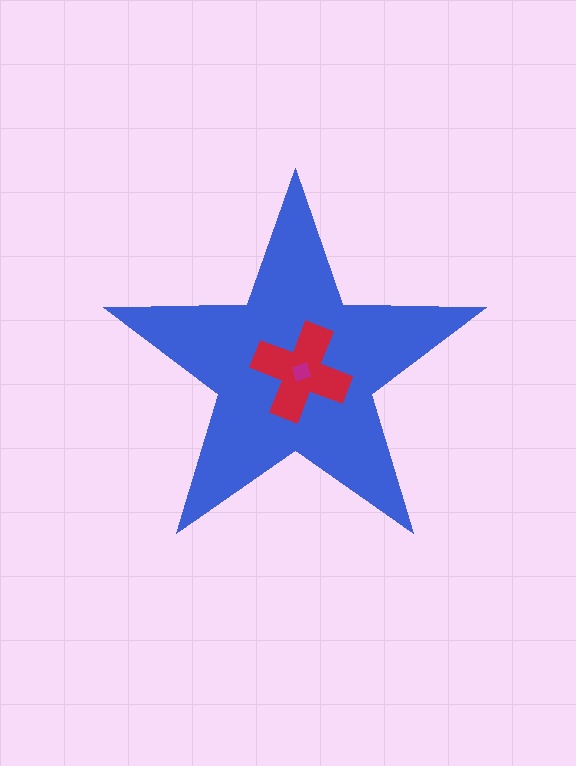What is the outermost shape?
The blue star.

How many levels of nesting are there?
3.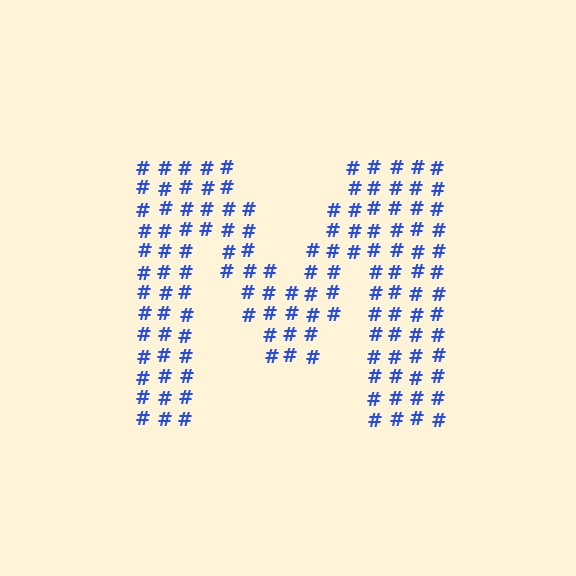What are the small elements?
The small elements are hash symbols.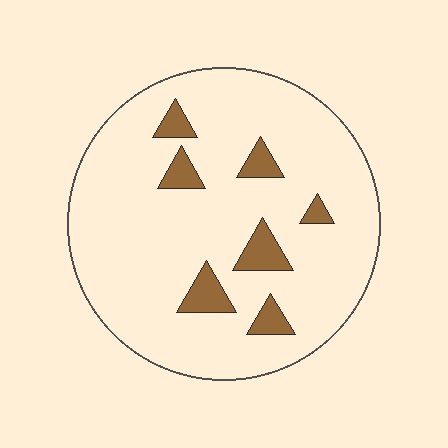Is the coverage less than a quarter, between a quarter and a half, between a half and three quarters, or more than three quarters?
Less than a quarter.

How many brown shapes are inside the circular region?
7.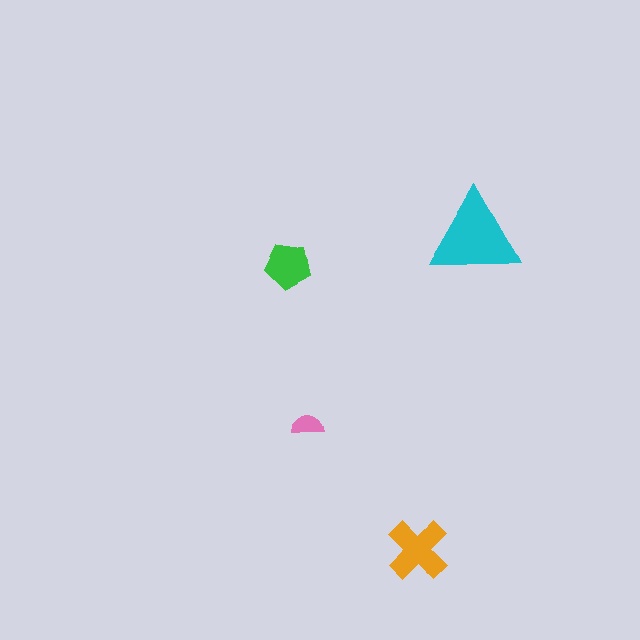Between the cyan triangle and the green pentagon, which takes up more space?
The cyan triangle.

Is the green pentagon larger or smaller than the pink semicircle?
Larger.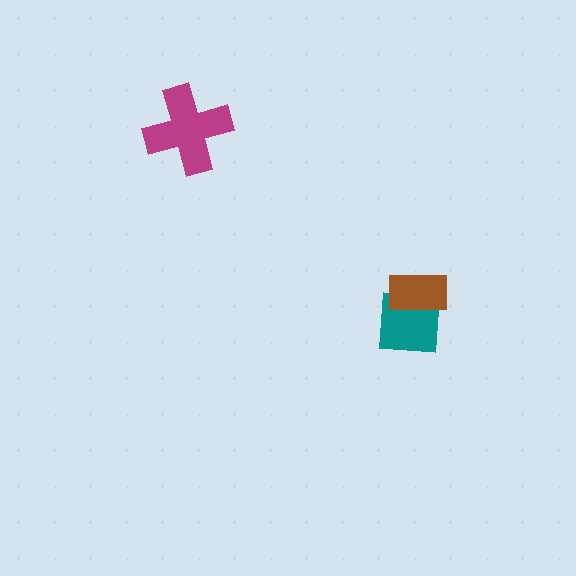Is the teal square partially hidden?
Yes, it is partially covered by another shape.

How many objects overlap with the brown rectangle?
1 object overlaps with the brown rectangle.